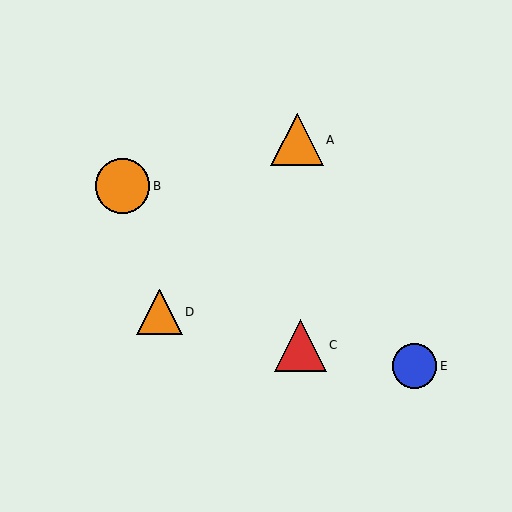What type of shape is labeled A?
Shape A is an orange triangle.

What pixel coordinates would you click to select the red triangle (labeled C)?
Click at (301, 345) to select the red triangle C.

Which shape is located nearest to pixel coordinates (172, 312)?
The orange triangle (labeled D) at (159, 312) is nearest to that location.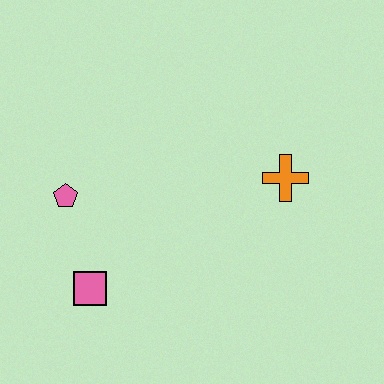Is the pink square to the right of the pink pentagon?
Yes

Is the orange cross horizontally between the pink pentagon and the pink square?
No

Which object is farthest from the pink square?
The orange cross is farthest from the pink square.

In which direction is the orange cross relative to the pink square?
The orange cross is to the right of the pink square.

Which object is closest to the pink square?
The pink pentagon is closest to the pink square.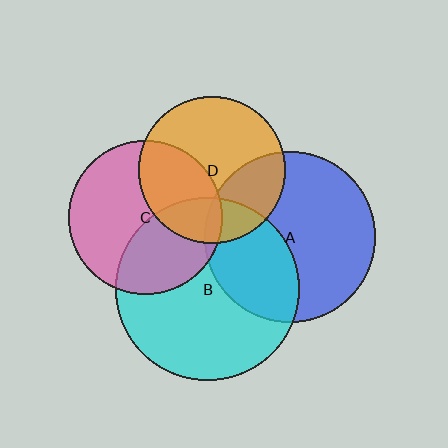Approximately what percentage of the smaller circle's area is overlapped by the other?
Approximately 20%.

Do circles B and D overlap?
Yes.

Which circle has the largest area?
Circle B (cyan).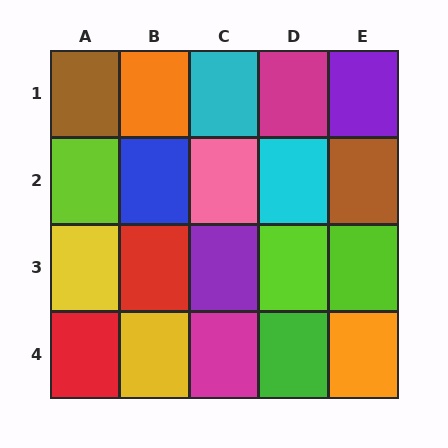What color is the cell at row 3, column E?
Lime.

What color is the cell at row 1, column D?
Magenta.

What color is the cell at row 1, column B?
Orange.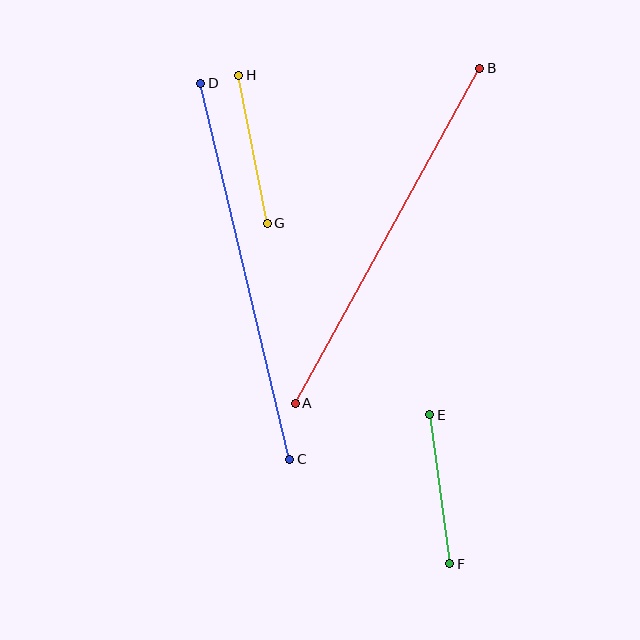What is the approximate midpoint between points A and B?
The midpoint is at approximately (387, 236) pixels.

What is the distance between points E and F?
The distance is approximately 150 pixels.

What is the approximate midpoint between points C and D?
The midpoint is at approximately (245, 271) pixels.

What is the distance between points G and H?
The distance is approximately 151 pixels.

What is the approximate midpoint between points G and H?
The midpoint is at approximately (253, 149) pixels.